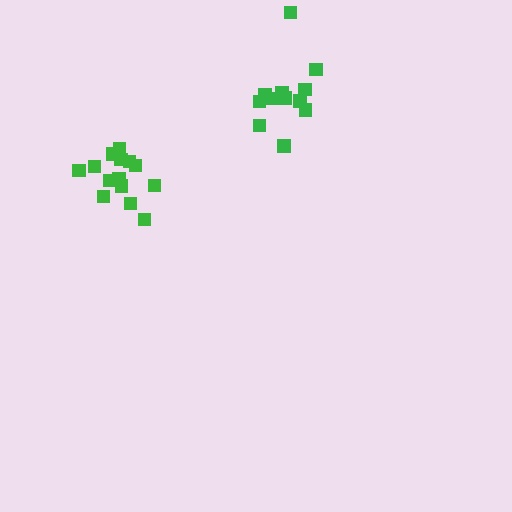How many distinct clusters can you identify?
There are 2 distinct clusters.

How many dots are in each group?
Group 1: 15 dots, Group 2: 12 dots (27 total).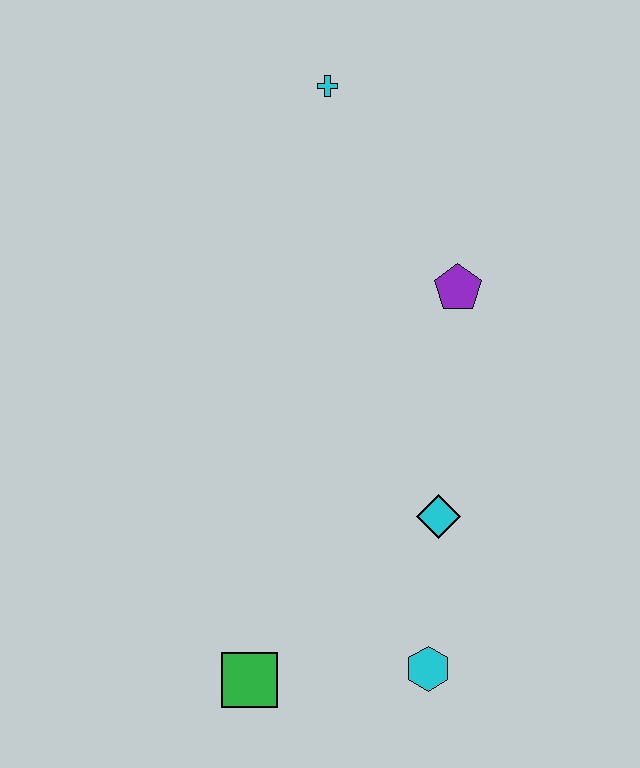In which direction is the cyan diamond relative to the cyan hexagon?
The cyan diamond is above the cyan hexagon.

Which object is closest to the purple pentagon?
The cyan diamond is closest to the purple pentagon.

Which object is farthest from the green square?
The cyan cross is farthest from the green square.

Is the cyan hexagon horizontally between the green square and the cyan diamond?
Yes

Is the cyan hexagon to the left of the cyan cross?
No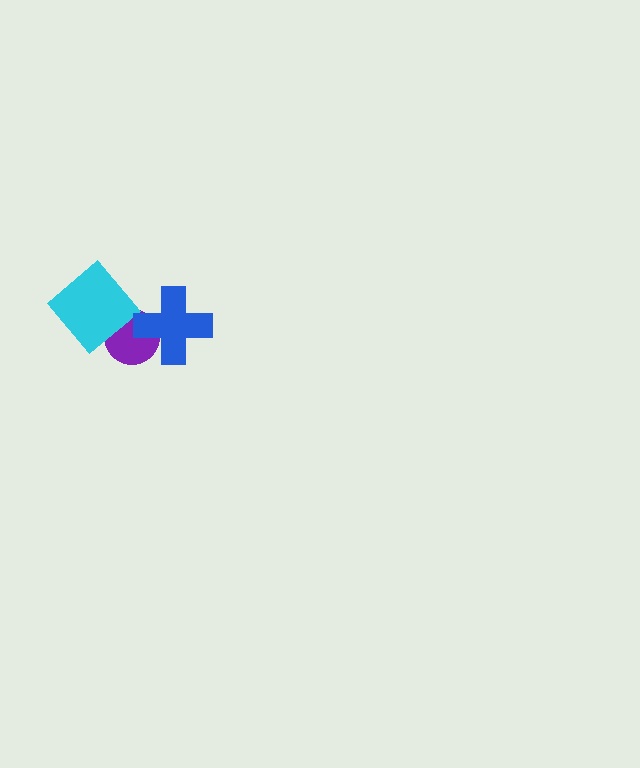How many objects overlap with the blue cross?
1 object overlaps with the blue cross.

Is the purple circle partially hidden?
Yes, it is partially covered by another shape.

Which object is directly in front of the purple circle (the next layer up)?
The cyan diamond is directly in front of the purple circle.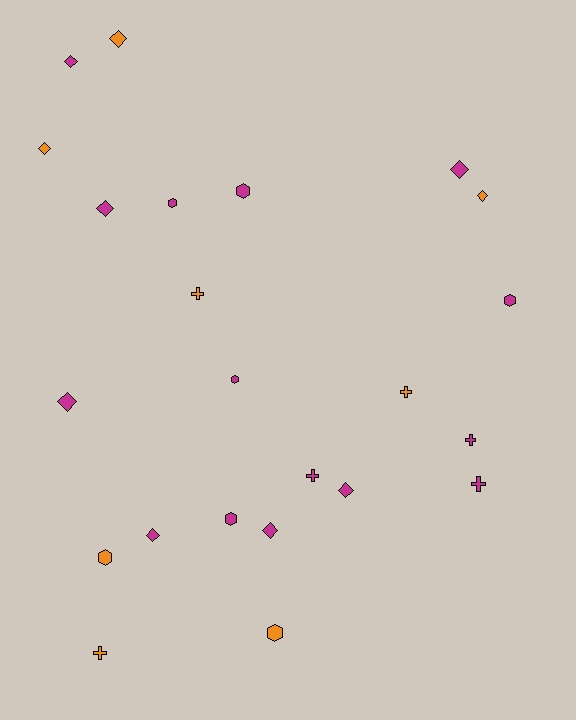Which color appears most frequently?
Magenta, with 15 objects.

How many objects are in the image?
There are 23 objects.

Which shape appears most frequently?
Diamond, with 10 objects.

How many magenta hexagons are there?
There are 5 magenta hexagons.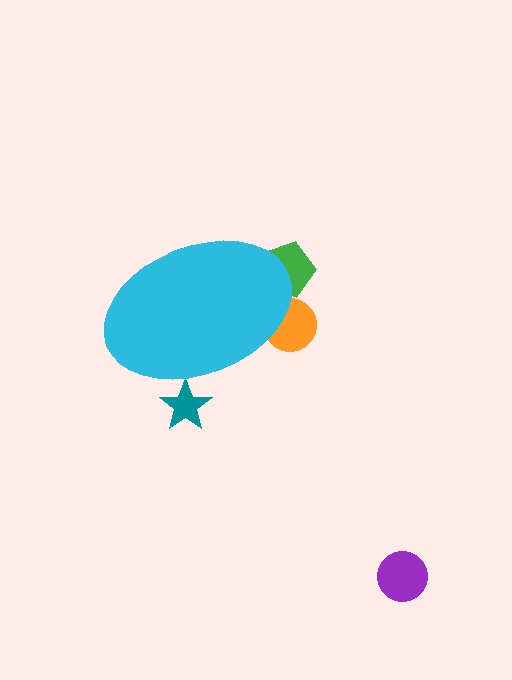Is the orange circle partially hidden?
Yes, the orange circle is partially hidden behind the cyan ellipse.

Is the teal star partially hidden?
Yes, the teal star is partially hidden behind the cyan ellipse.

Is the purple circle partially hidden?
No, the purple circle is fully visible.